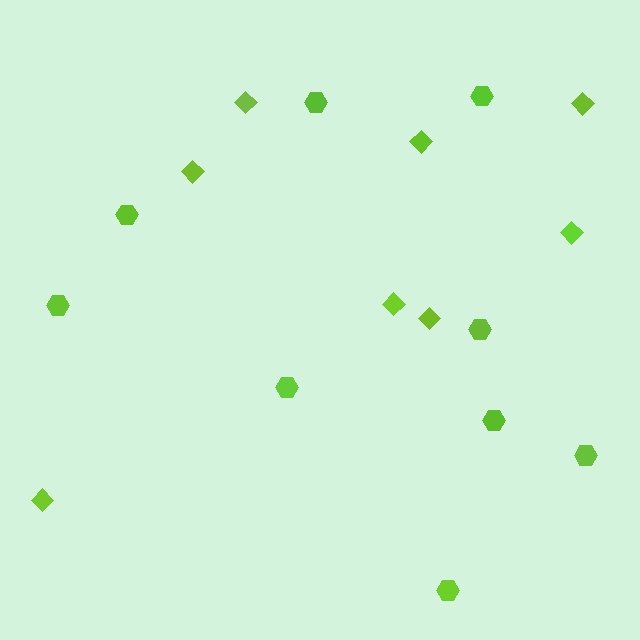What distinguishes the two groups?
There are 2 groups: one group of diamonds (8) and one group of hexagons (9).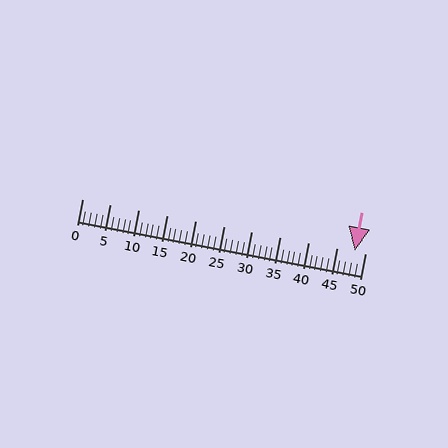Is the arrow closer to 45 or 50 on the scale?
The arrow is closer to 50.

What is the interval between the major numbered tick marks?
The major tick marks are spaced 5 units apart.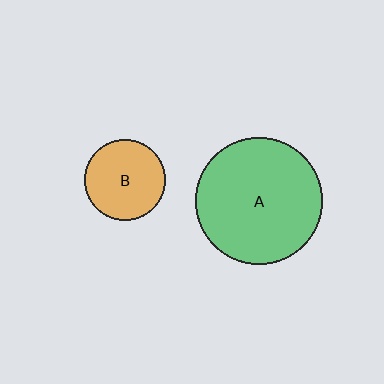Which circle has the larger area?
Circle A (green).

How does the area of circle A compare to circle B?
Approximately 2.5 times.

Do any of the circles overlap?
No, none of the circles overlap.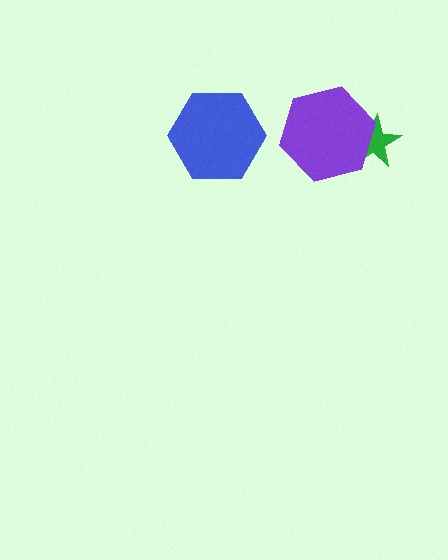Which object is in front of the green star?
The purple hexagon is in front of the green star.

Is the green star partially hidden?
Yes, it is partially covered by another shape.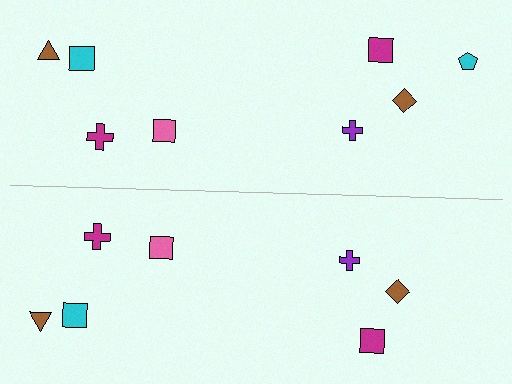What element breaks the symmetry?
A cyan pentagon is missing from the bottom side.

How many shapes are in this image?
There are 15 shapes in this image.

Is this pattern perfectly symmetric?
No, the pattern is not perfectly symmetric. A cyan pentagon is missing from the bottom side.